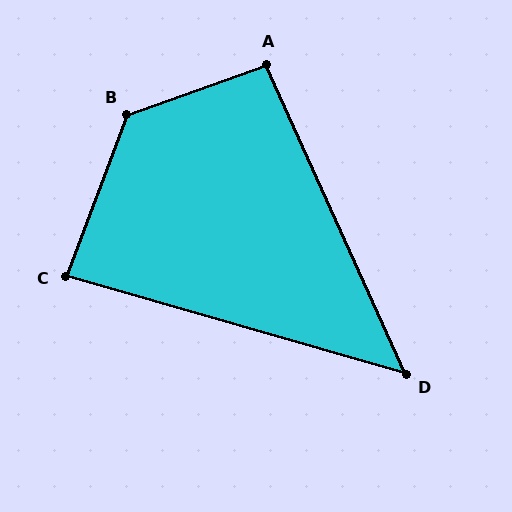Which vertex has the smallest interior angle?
D, at approximately 50 degrees.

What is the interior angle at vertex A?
Approximately 95 degrees (approximately right).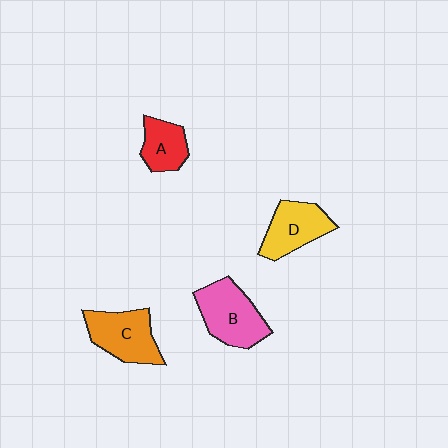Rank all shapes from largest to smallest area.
From largest to smallest: B (pink), C (orange), D (yellow), A (red).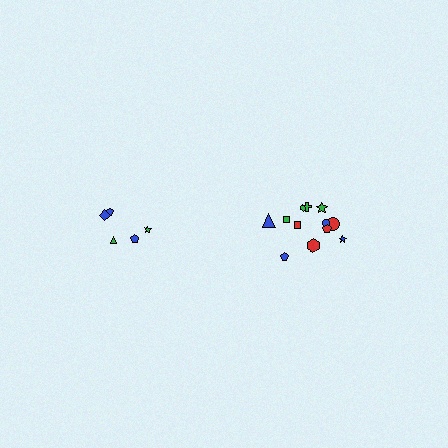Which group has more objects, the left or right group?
The right group.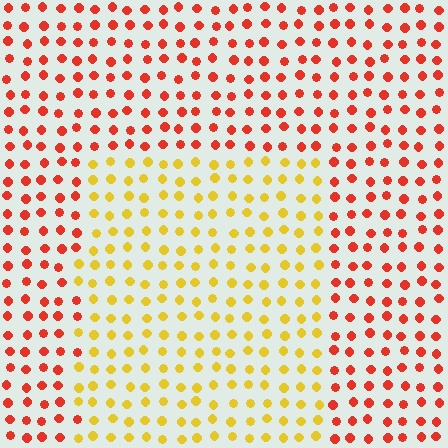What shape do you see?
I see a rectangle.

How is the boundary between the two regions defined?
The boundary is defined purely by a slight shift in hue (about 47 degrees). Spacing, size, and orientation are identical on both sides.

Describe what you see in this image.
The image is filled with small red elements in a uniform arrangement. A rectangle-shaped region is visible where the elements are tinted to a slightly different hue, forming a subtle color boundary.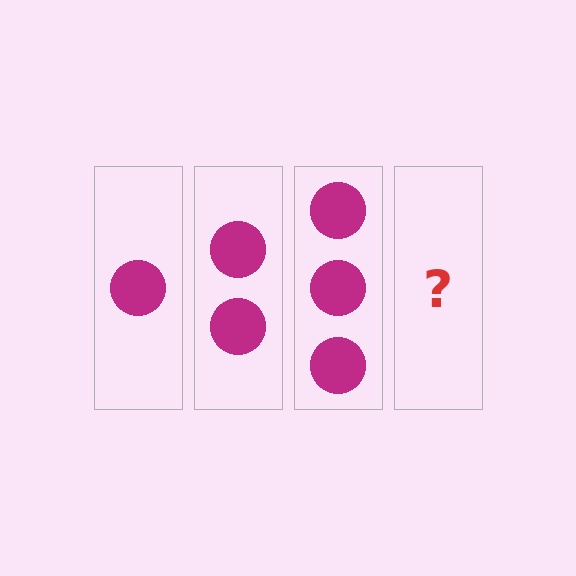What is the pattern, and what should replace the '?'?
The pattern is that each step adds one more circle. The '?' should be 4 circles.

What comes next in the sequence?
The next element should be 4 circles.